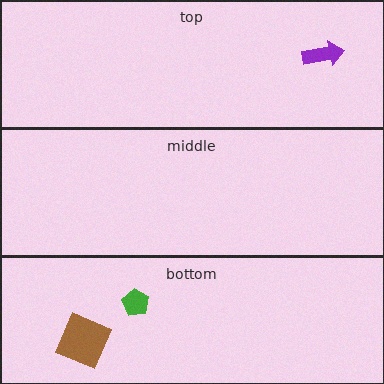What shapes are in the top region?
The purple arrow.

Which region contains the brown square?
The bottom region.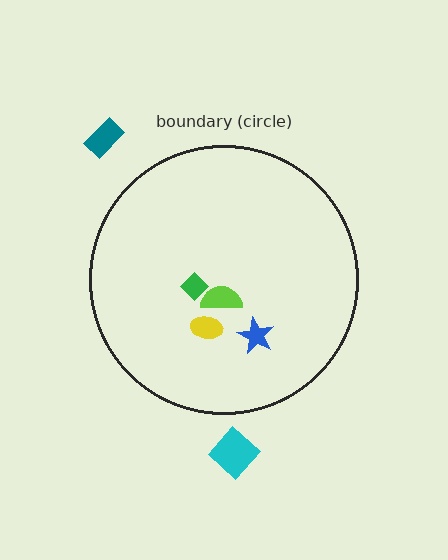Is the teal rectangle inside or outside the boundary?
Outside.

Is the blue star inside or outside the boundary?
Inside.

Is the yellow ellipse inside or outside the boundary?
Inside.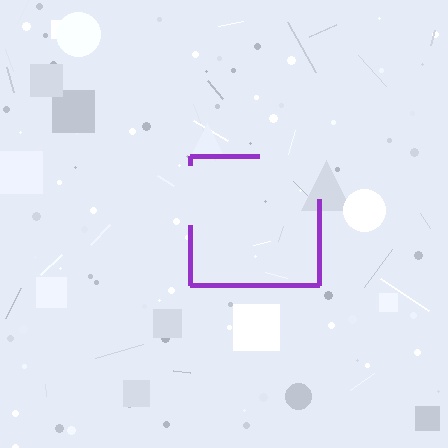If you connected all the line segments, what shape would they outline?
They would outline a square.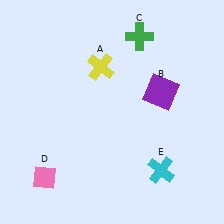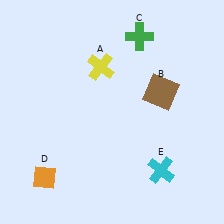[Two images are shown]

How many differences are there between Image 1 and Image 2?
There are 2 differences between the two images.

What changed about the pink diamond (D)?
In Image 1, D is pink. In Image 2, it changed to orange.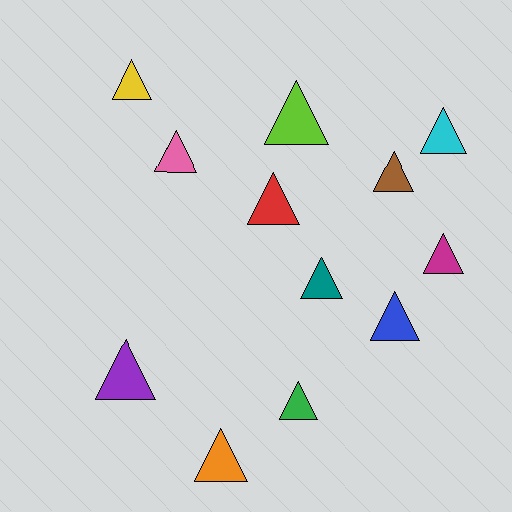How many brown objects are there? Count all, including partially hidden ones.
There is 1 brown object.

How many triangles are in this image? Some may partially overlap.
There are 12 triangles.